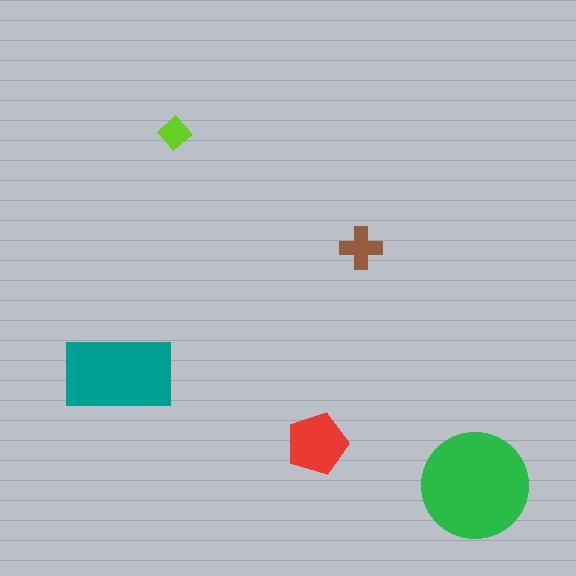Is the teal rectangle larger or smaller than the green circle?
Smaller.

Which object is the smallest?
The lime diamond.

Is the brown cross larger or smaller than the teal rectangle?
Smaller.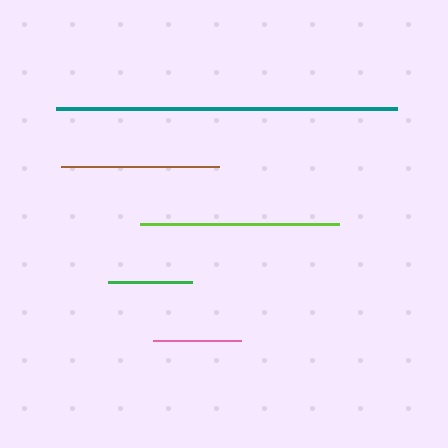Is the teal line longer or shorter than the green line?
The teal line is longer than the green line.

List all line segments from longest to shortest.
From longest to shortest: teal, lime, brown, pink, green.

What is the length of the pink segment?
The pink segment is approximately 89 pixels long.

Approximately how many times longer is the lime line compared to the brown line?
The lime line is approximately 1.3 times the length of the brown line.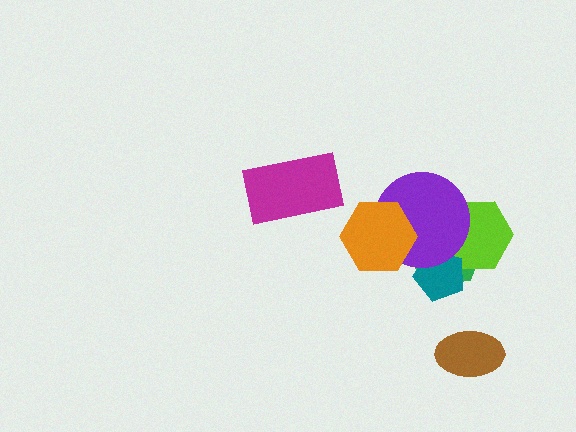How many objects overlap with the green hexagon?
4 objects overlap with the green hexagon.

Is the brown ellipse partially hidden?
No, no other shape covers it.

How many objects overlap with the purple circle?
4 objects overlap with the purple circle.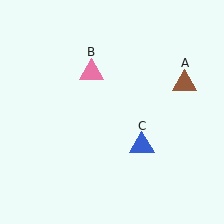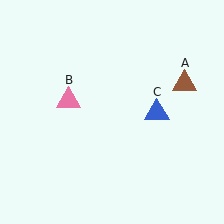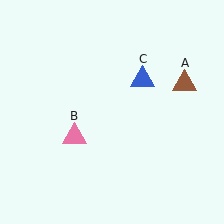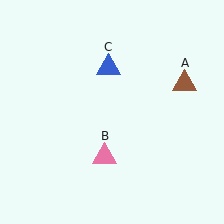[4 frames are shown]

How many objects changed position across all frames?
2 objects changed position: pink triangle (object B), blue triangle (object C).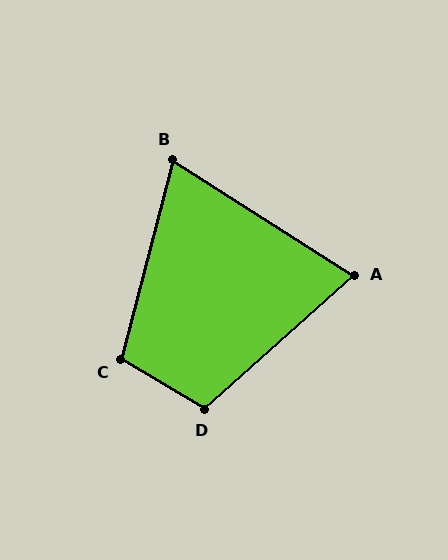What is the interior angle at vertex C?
Approximately 106 degrees (obtuse).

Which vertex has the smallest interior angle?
B, at approximately 72 degrees.